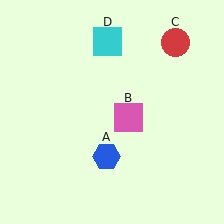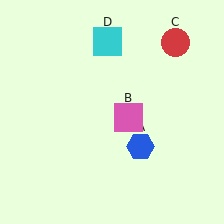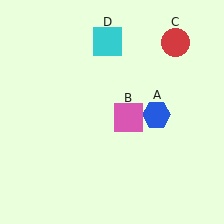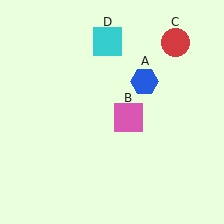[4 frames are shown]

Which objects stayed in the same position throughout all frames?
Pink square (object B) and red circle (object C) and cyan square (object D) remained stationary.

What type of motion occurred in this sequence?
The blue hexagon (object A) rotated counterclockwise around the center of the scene.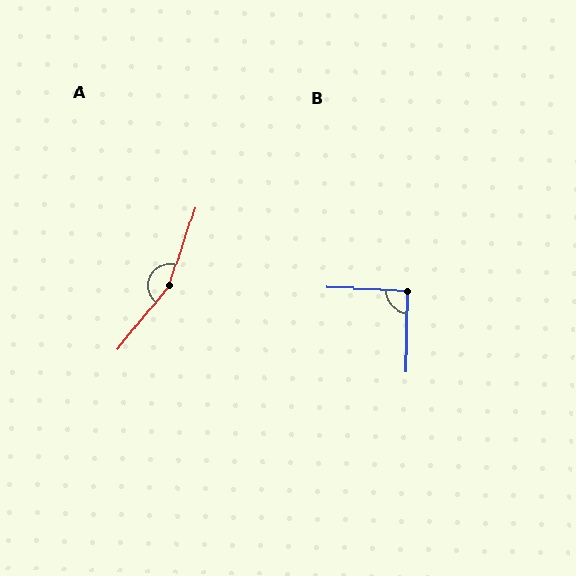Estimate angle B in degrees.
Approximately 92 degrees.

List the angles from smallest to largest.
B (92°), A (159°).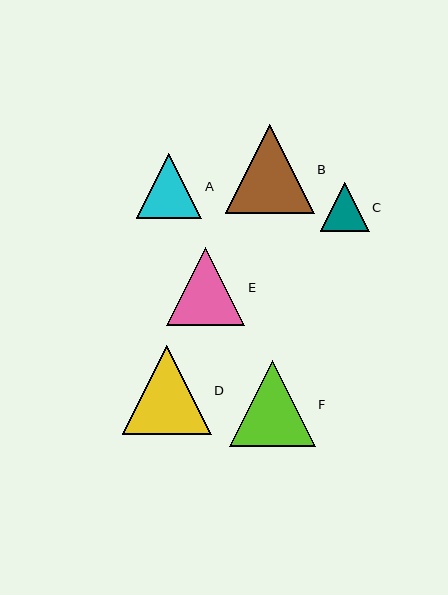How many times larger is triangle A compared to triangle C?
Triangle A is approximately 1.3 times the size of triangle C.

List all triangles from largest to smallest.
From largest to smallest: D, B, F, E, A, C.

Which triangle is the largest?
Triangle D is the largest with a size of approximately 89 pixels.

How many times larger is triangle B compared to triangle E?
Triangle B is approximately 1.1 times the size of triangle E.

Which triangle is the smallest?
Triangle C is the smallest with a size of approximately 49 pixels.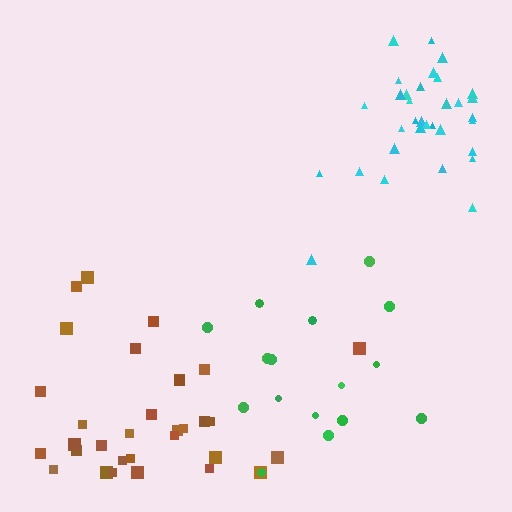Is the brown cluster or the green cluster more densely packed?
Brown.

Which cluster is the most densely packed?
Cyan.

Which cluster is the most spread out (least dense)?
Green.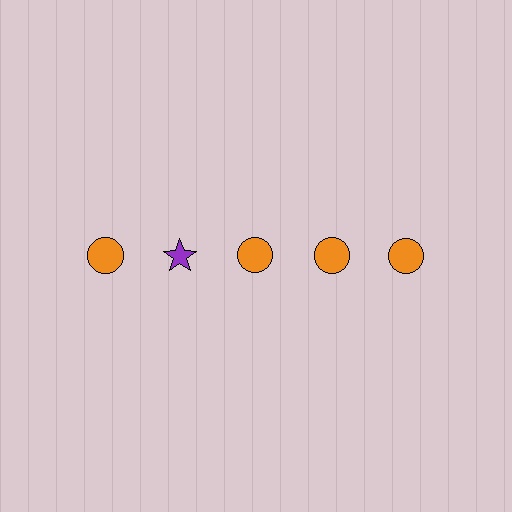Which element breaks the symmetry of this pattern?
The purple star in the top row, second from left column breaks the symmetry. All other shapes are orange circles.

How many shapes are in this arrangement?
There are 5 shapes arranged in a grid pattern.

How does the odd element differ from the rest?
It differs in both color (purple instead of orange) and shape (star instead of circle).